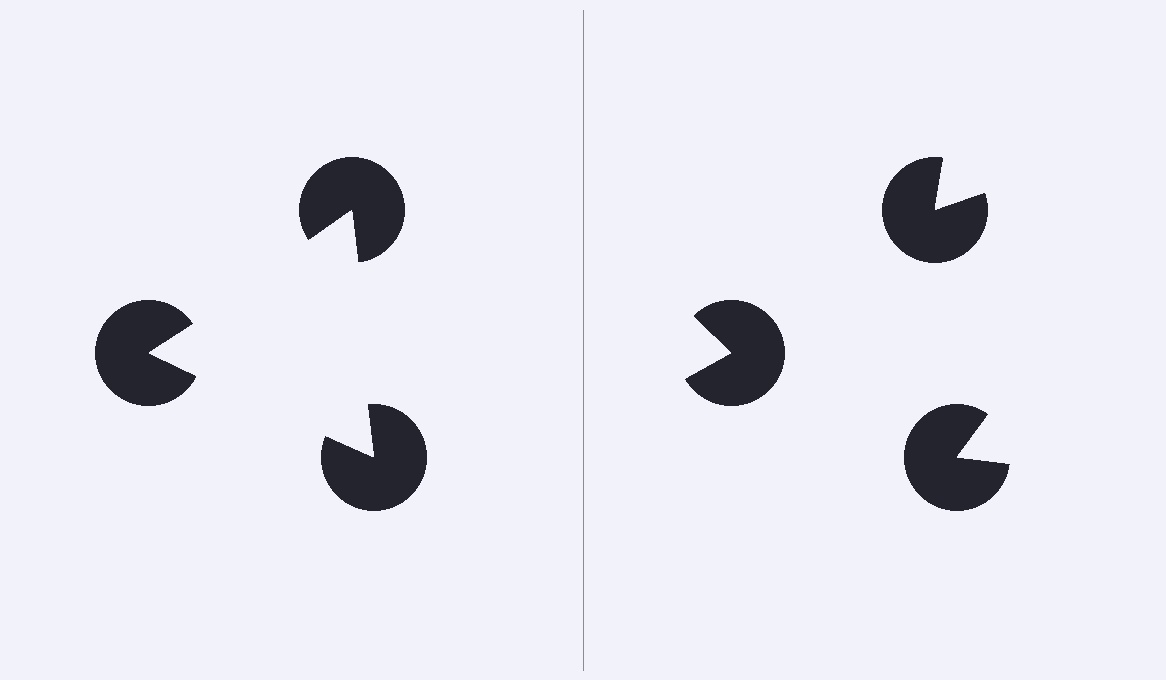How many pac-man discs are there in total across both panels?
6 — 3 on each side.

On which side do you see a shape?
An illusory triangle appears on the left side. On the right side the wedge cuts are rotated, so no coherent shape forms.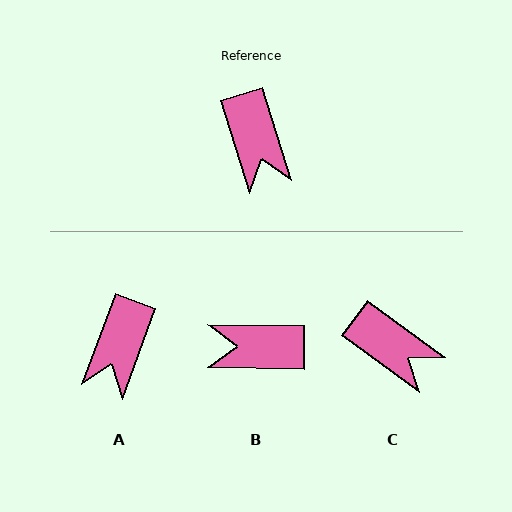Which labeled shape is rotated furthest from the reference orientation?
B, about 108 degrees away.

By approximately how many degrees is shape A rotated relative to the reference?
Approximately 38 degrees clockwise.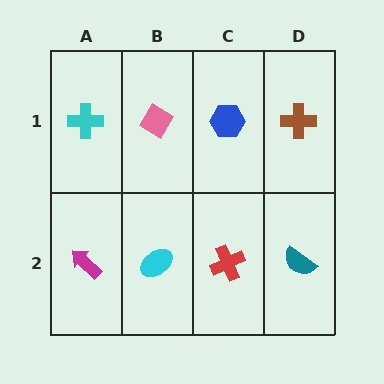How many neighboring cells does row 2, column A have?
2.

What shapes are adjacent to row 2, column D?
A brown cross (row 1, column D), a red cross (row 2, column C).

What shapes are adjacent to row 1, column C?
A red cross (row 2, column C), a pink diamond (row 1, column B), a brown cross (row 1, column D).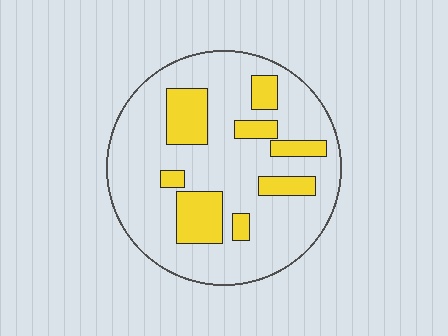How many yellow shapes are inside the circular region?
8.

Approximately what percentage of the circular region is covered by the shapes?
Approximately 20%.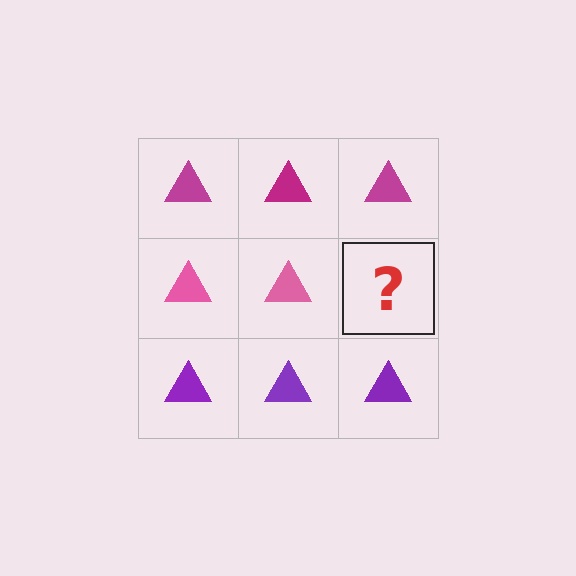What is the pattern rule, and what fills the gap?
The rule is that each row has a consistent color. The gap should be filled with a pink triangle.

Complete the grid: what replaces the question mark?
The question mark should be replaced with a pink triangle.